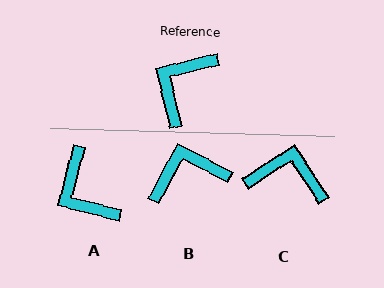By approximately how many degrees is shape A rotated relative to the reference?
Approximately 62 degrees counter-clockwise.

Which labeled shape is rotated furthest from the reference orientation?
C, about 71 degrees away.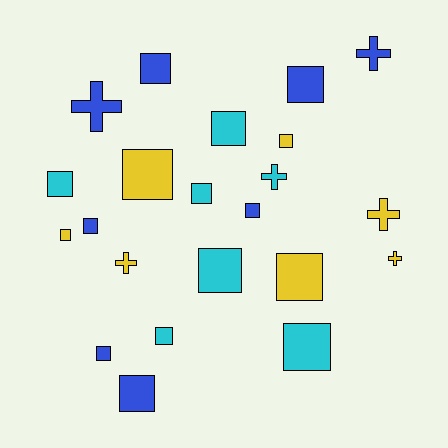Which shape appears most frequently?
Square, with 16 objects.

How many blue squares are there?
There are 6 blue squares.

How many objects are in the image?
There are 22 objects.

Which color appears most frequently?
Blue, with 8 objects.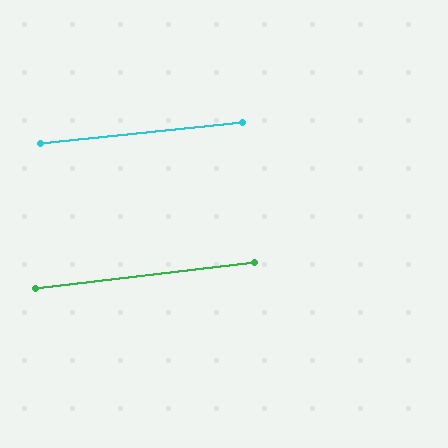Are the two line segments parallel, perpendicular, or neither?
Parallel — their directions differ by only 1.0°.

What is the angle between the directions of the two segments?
Approximately 1 degree.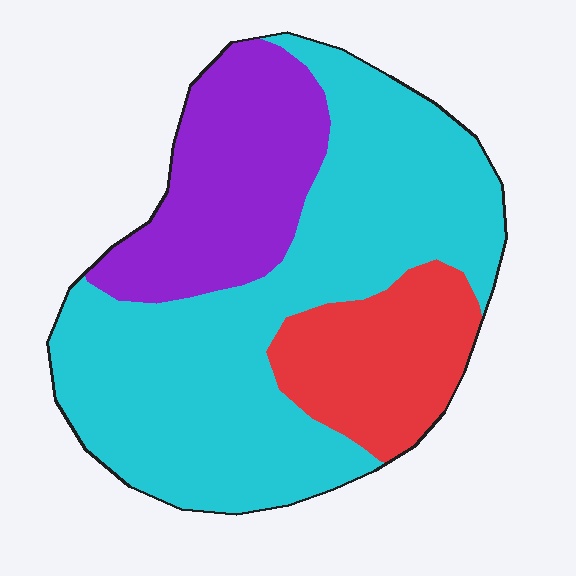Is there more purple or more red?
Purple.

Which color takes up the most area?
Cyan, at roughly 60%.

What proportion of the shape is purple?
Purple takes up between a sixth and a third of the shape.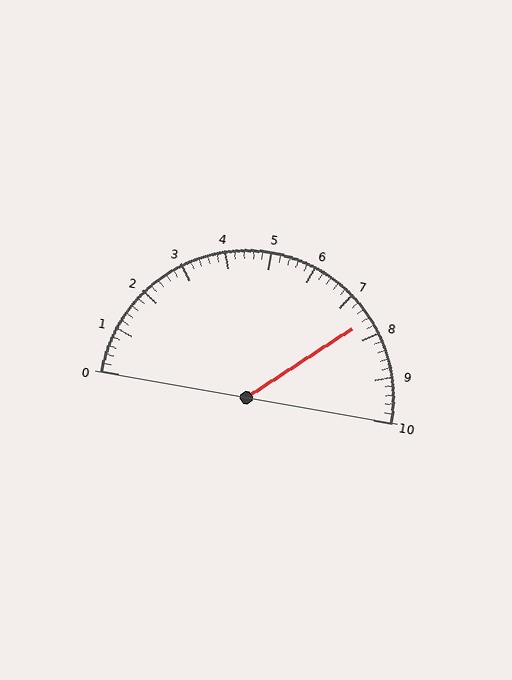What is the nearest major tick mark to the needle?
The nearest major tick mark is 8.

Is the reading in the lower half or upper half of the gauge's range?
The reading is in the upper half of the range (0 to 10).